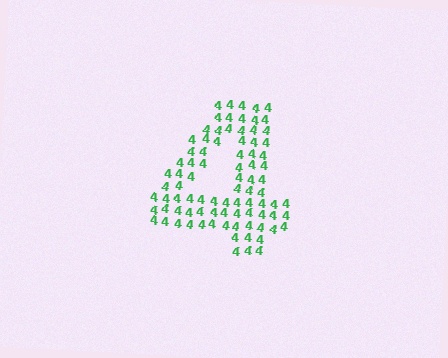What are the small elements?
The small elements are digit 4's.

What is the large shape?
The large shape is the digit 4.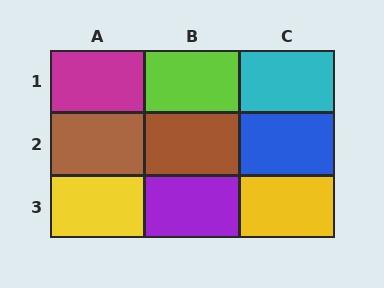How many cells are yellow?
2 cells are yellow.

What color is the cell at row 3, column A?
Yellow.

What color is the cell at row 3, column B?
Purple.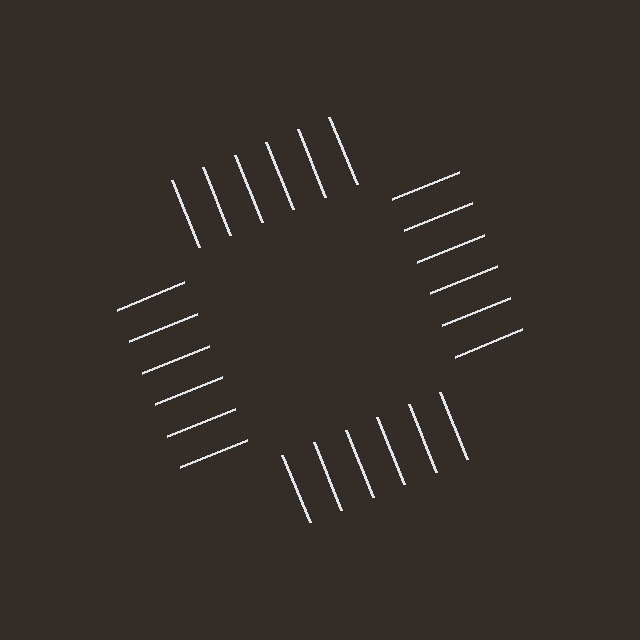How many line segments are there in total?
24 — 6 along each of the 4 edges.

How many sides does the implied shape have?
4 sides — the line-ends trace a square.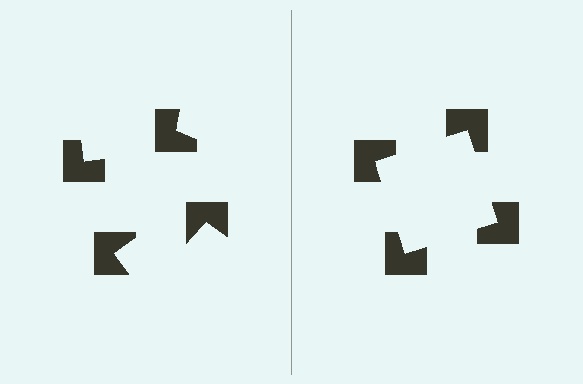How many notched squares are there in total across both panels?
8 — 4 on each side.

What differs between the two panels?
The notched squares are positioned identically on both sides; only the wedge orientations differ. On the right they align to a square; on the left they are misaligned.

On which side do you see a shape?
An illusory square appears on the right side. On the left side the wedge cuts are rotated, so no coherent shape forms.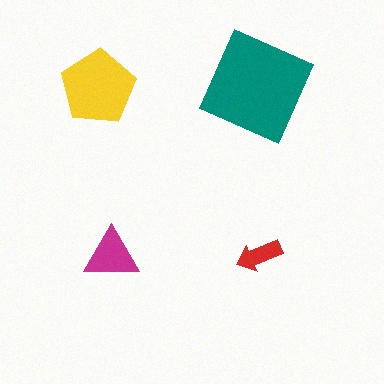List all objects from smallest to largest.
The red arrow, the magenta triangle, the yellow pentagon, the teal diamond.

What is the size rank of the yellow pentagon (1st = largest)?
2nd.